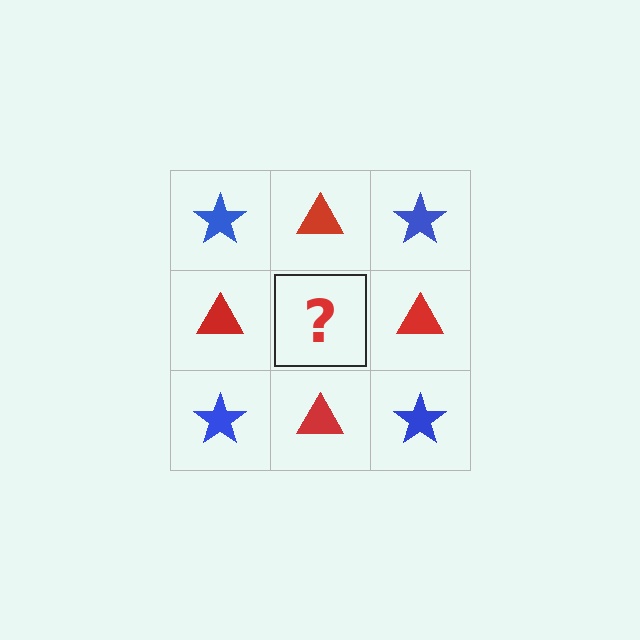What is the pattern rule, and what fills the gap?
The rule is that it alternates blue star and red triangle in a checkerboard pattern. The gap should be filled with a blue star.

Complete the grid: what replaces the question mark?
The question mark should be replaced with a blue star.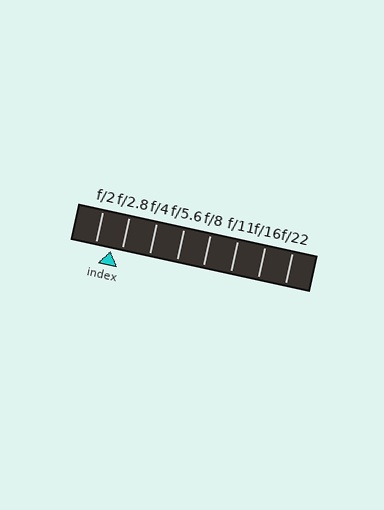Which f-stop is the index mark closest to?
The index mark is closest to f/2.8.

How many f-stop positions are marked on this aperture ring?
There are 8 f-stop positions marked.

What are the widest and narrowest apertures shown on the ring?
The widest aperture shown is f/2 and the narrowest is f/22.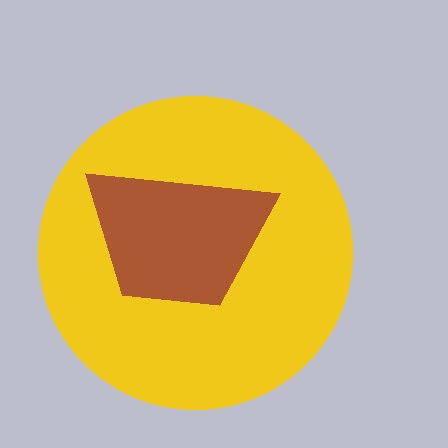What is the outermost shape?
The yellow circle.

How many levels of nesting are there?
2.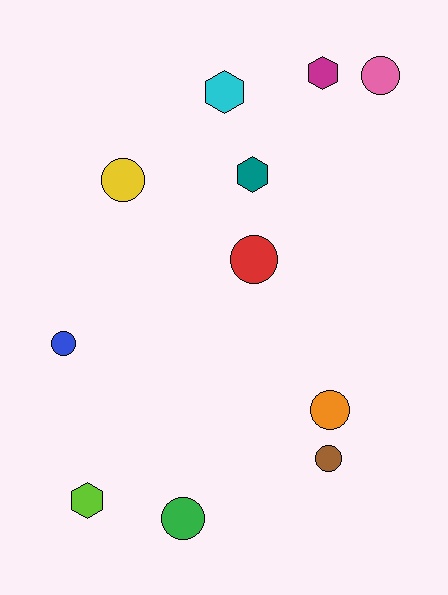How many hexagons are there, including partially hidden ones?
There are 4 hexagons.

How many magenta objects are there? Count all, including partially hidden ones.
There is 1 magenta object.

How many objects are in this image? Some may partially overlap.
There are 11 objects.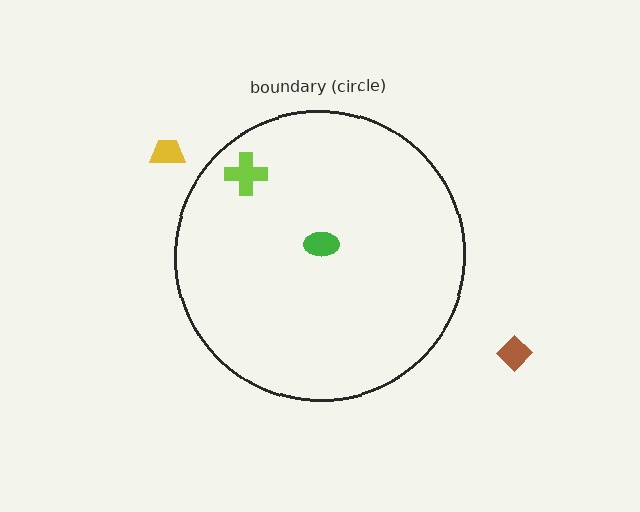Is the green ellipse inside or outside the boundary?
Inside.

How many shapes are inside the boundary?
2 inside, 2 outside.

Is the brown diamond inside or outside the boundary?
Outside.